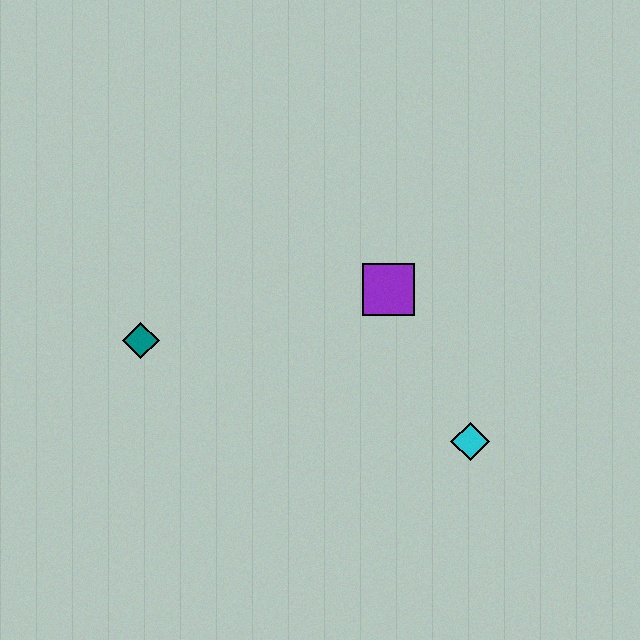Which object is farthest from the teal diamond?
The cyan diamond is farthest from the teal diamond.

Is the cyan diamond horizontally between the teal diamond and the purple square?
No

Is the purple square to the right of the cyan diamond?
No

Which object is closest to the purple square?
The cyan diamond is closest to the purple square.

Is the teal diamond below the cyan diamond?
No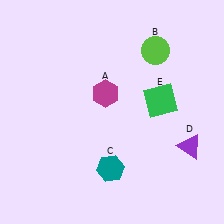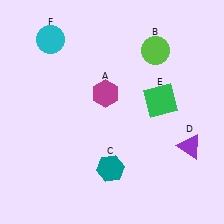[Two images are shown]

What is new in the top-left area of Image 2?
A cyan circle (F) was added in the top-left area of Image 2.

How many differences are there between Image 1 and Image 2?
There is 1 difference between the two images.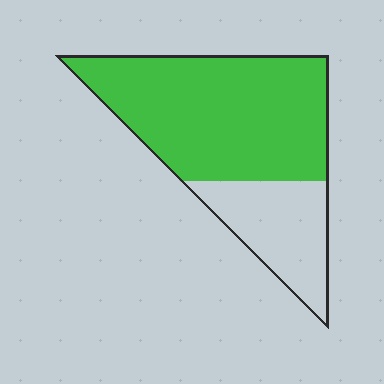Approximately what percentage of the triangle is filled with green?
Approximately 70%.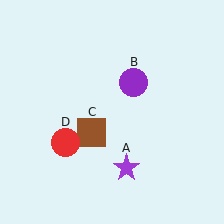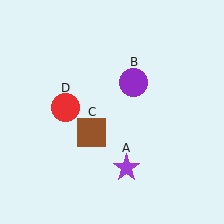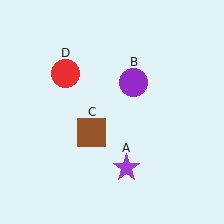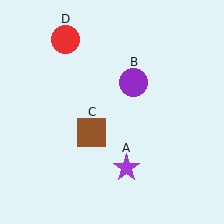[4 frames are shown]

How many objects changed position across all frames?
1 object changed position: red circle (object D).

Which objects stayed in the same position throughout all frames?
Purple star (object A) and purple circle (object B) and brown square (object C) remained stationary.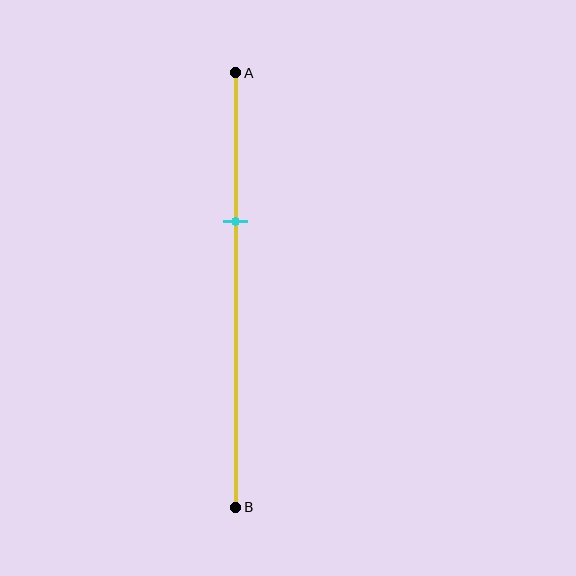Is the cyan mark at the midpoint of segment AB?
No, the mark is at about 35% from A, not at the 50% midpoint.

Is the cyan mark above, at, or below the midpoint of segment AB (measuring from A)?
The cyan mark is above the midpoint of segment AB.